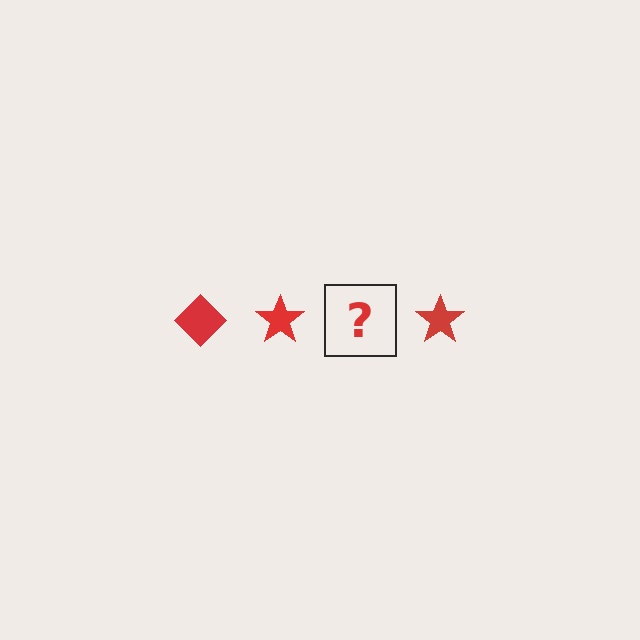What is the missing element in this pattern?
The missing element is a red diamond.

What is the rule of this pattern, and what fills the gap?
The rule is that the pattern cycles through diamond, star shapes in red. The gap should be filled with a red diamond.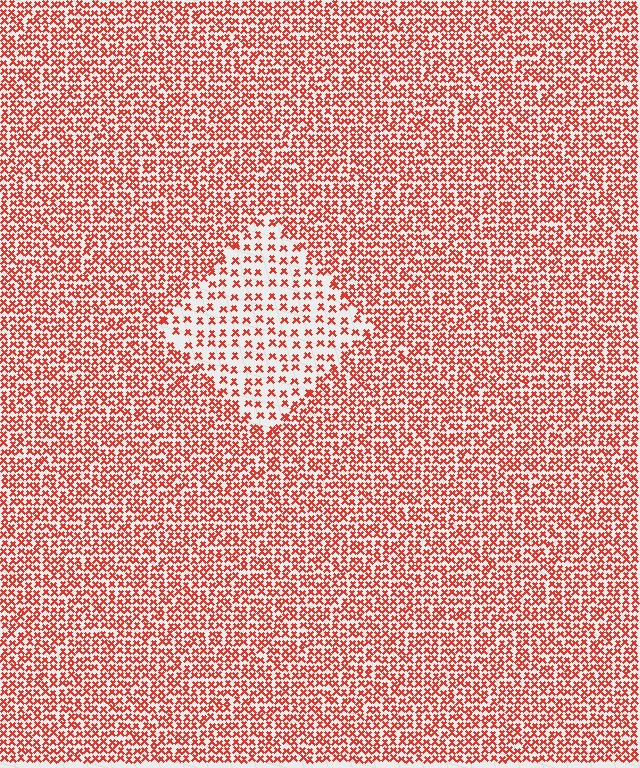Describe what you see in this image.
The image contains small red elements arranged at two different densities. A diamond-shaped region is visible where the elements are less densely packed than the surrounding area.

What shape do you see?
I see a diamond.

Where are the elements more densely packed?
The elements are more densely packed outside the diamond boundary.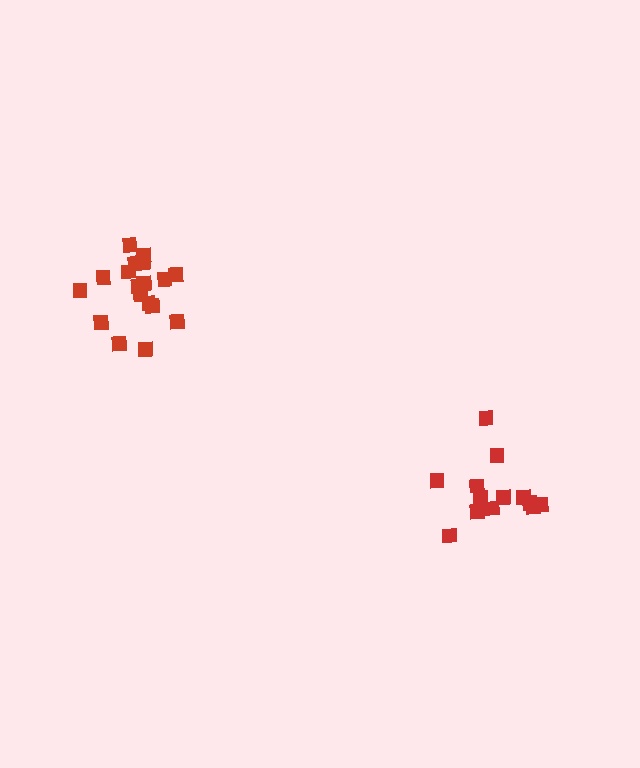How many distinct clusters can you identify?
There are 2 distinct clusters.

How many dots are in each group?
Group 1: 18 dots, Group 2: 13 dots (31 total).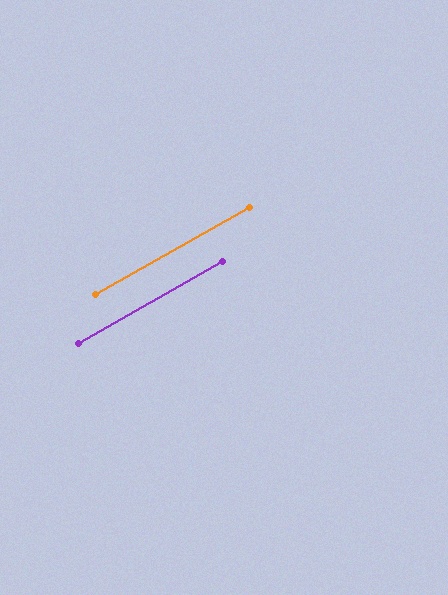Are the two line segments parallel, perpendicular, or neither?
Parallel — their directions differ by only 0.5°.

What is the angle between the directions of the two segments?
Approximately 1 degree.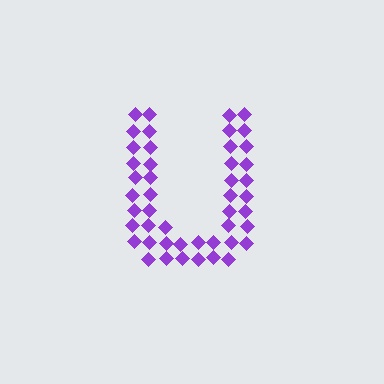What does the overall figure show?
The overall figure shows the letter U.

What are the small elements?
The small elements are diamonds.